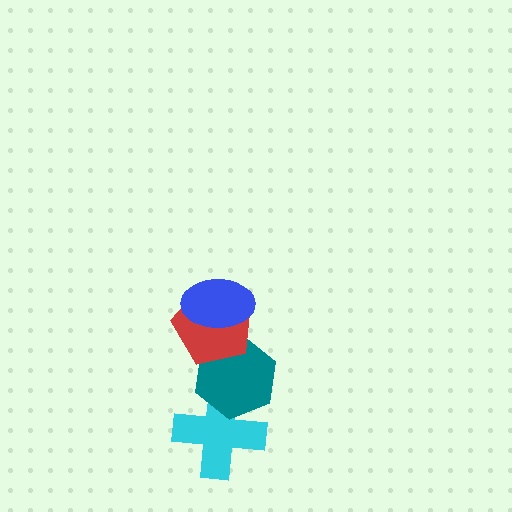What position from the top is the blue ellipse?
The blue ellipse is 1st from the top.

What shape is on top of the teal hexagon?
The red pentagon is on top of the teal hexagon.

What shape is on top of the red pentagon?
The blue ellipse is on top of the red pentagon.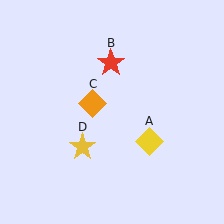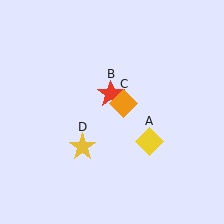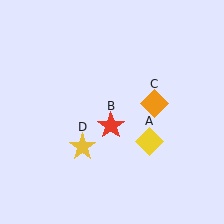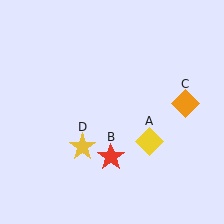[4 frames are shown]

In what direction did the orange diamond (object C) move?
The orange diamond (object C) moved right.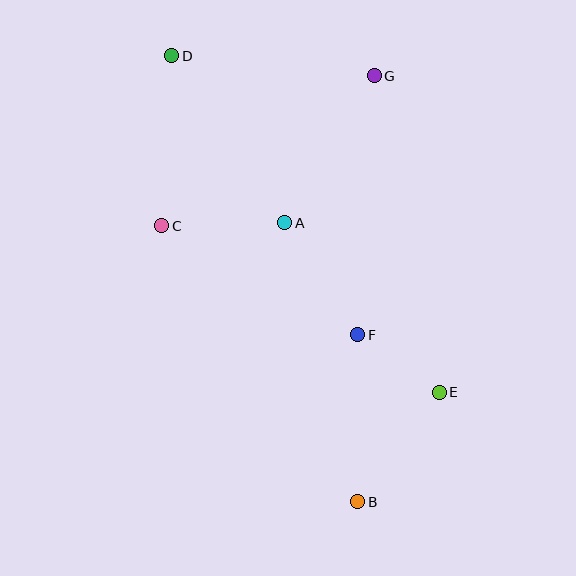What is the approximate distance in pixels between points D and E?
The distance between D and E is approximately 430 pixels.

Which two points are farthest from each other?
Points B and D are farthest from each other.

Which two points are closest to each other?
Points E and F are closest to each other.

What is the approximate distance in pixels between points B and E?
The distance between B and E is approximately 137 pixels.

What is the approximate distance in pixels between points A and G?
The distance between A and G is approximately 172 pixels.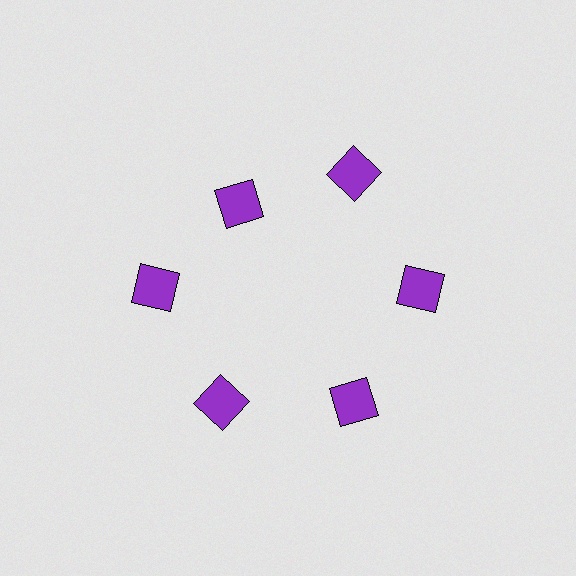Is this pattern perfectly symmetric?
No. The 6 purple squares are arranged in a ring, but one element near the 11 o'clock position is pulled inward toward the center, breaking the 6-fold rotational symmetry.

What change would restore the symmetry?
The symmetry would be restored by moving it outward, back onto the ring so that all 6 squares sit at equal angles and equal distance from the center.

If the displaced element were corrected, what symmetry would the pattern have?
It would have 6-fold rotational symmetry — the pattern would map onto itself every 60 degrees.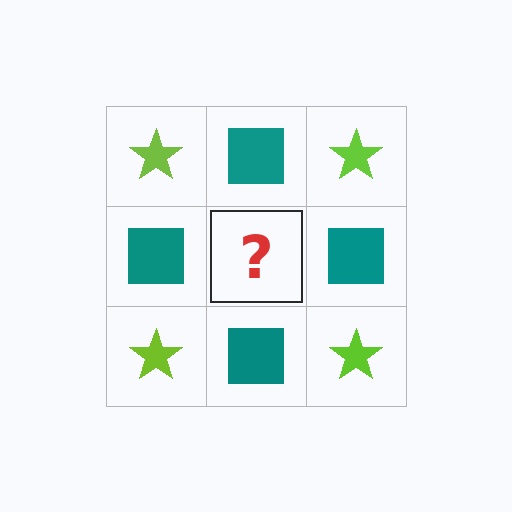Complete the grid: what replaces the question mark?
The question mark should be replaced with a lime star.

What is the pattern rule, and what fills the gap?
The rule is that it alternates lime star and teal square in a checkerboard pattern. The gap should be filled with a lime star.